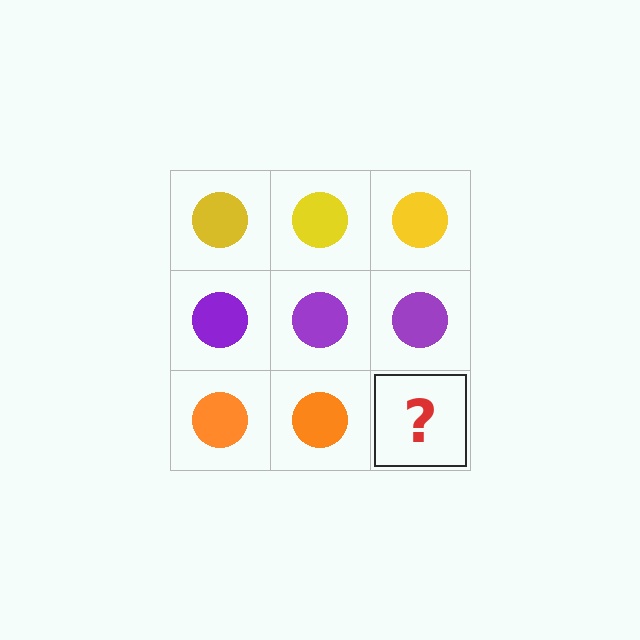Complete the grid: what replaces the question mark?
The question mark should be replaced with an orange circle.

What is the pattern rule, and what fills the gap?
The rule is that each row has a consistent color. The gap should be filled with an orange circle.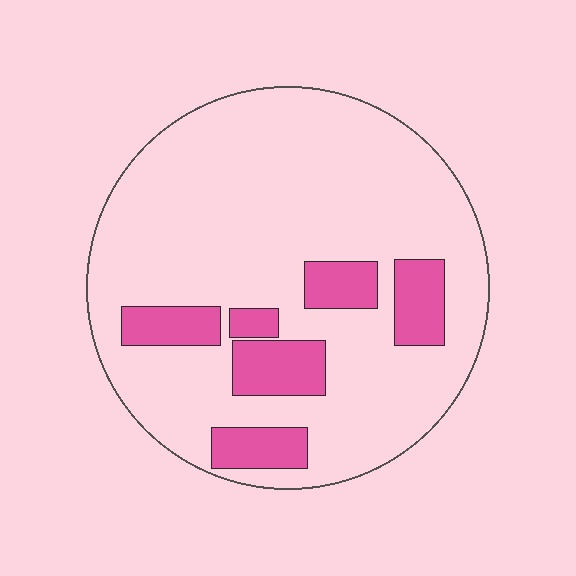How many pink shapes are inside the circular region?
6.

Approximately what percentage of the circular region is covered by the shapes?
Approximately 20%.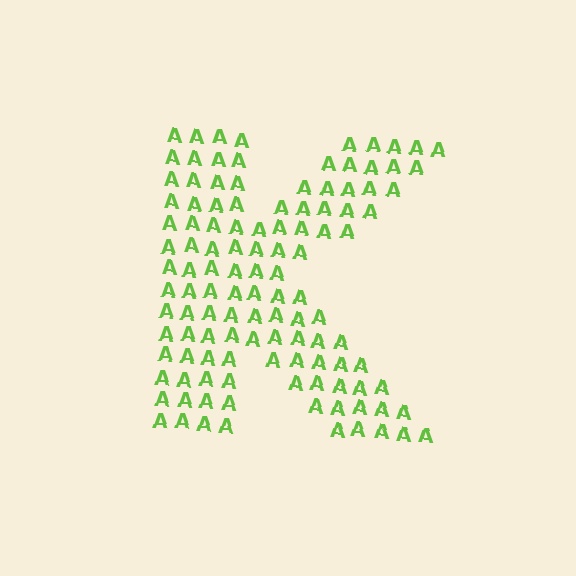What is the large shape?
The large shape is the letter K.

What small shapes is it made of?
It is made of small letter A's.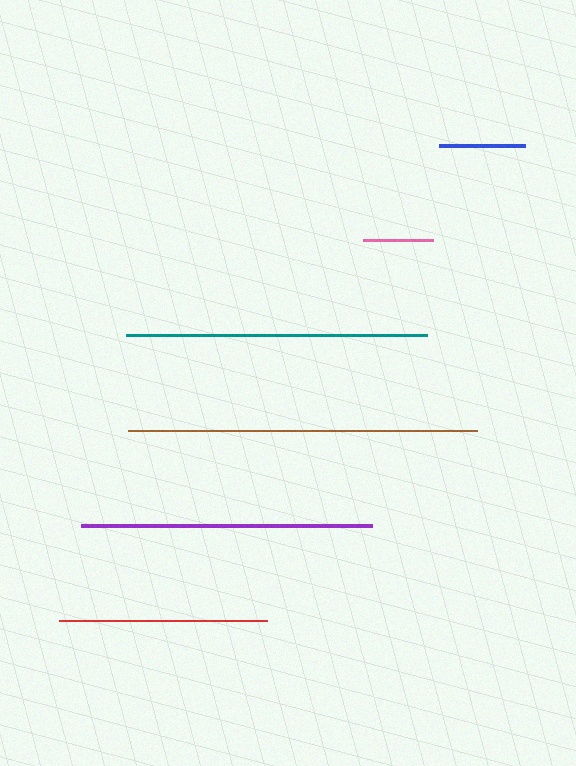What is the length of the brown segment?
The brown segment is approximately 348 pixels long.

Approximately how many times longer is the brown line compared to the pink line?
The brown line is approximately 5.0 times the length of the pink line.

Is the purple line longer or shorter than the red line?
The purple line is longer than the red line.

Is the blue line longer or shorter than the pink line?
The blue line is longer than the pink line.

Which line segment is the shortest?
The pink line is the shortest at approximately 70 pixels.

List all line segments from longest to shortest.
From longest to shortest: brown, teal, purple, red, blue, pink.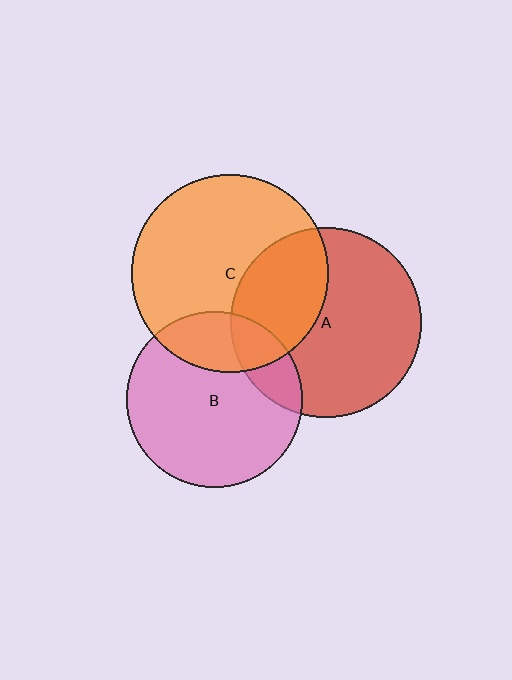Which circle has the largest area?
Circle C (orange).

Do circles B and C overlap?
Yes.